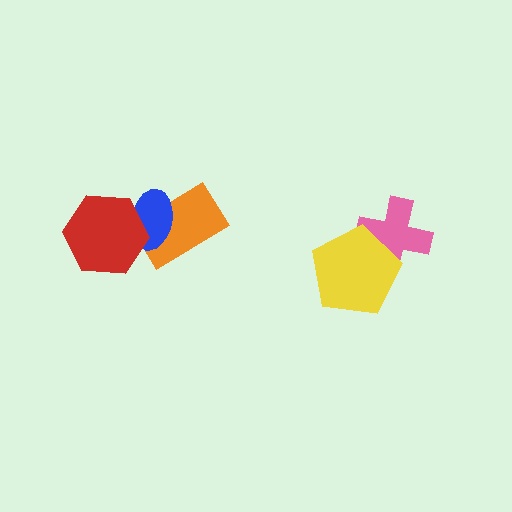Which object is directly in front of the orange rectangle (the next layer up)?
The blue ellipse is directly in front of the orange rectangle.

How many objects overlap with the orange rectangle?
2 objects overlap with the orange rectangle.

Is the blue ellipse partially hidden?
Yes, it is partially covered by another shape.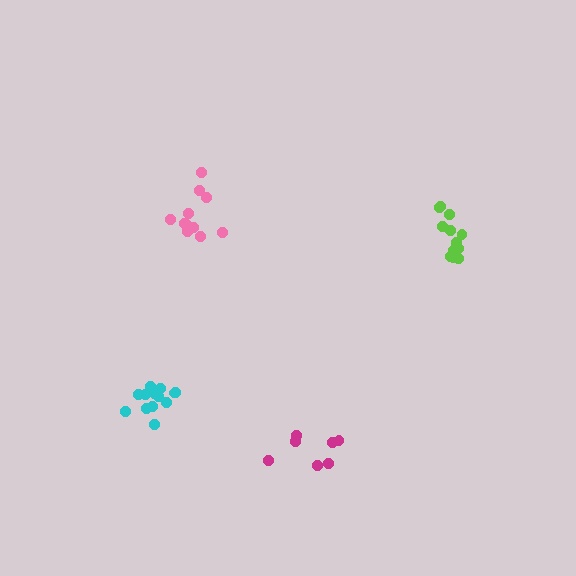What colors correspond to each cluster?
The clusters are colored: lime, pink, magenta, cyan.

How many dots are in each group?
Group 1: 13 dots, Group 2: 11 dots, Group 3: 7 dots, Group 4: 13 dots (44 total).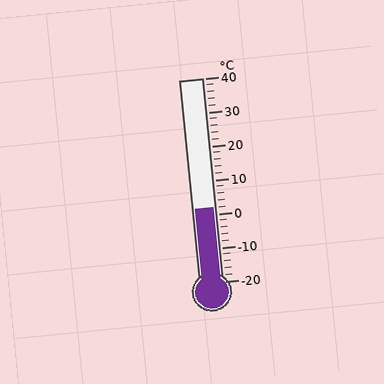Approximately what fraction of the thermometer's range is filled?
The thermometer is filled to approximately 35% of its range.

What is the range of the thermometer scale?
The thermometer scale ranges from -20°C to 40°C.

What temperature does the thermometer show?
The thermometer shows approximately 2°C.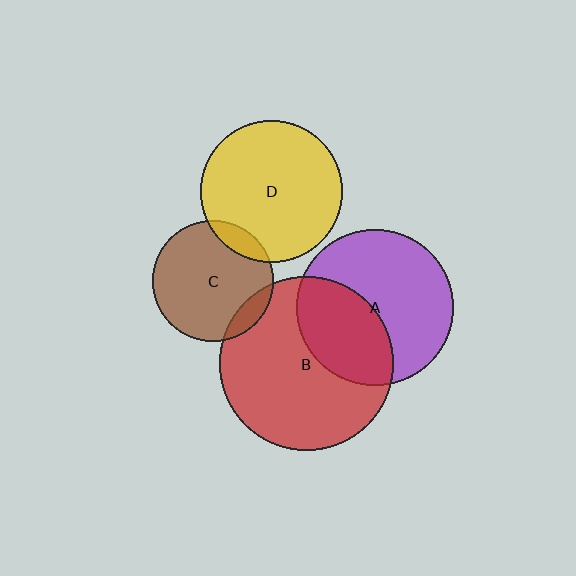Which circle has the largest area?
Circle B (red).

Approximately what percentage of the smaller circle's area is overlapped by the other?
Approximately 10%.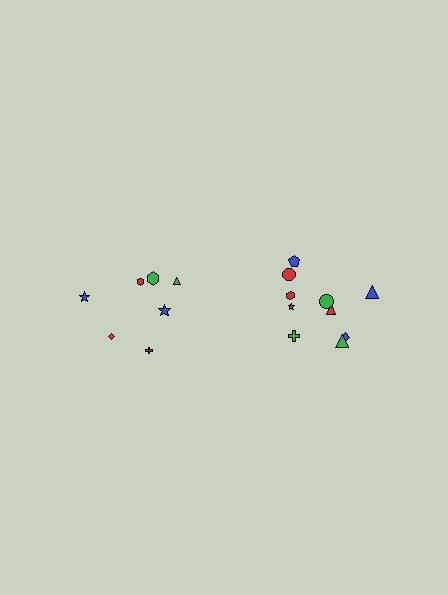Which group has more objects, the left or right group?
The right group.